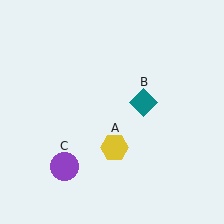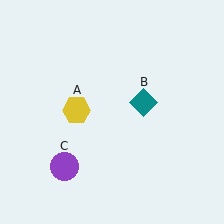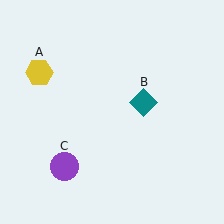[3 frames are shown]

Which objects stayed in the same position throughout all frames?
Teal diamond (object B) and purple circle (object C) remained stationary.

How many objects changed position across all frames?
1 object changed position: yellow hexagon (object A).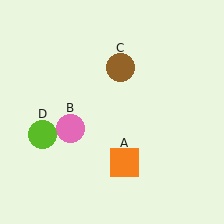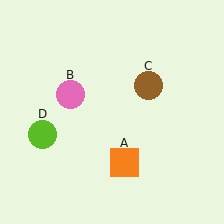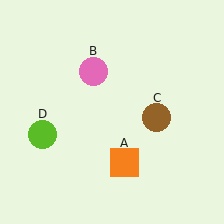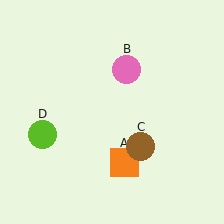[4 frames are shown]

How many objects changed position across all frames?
2 objects changed position: pink circle (object B), brown circle (object C).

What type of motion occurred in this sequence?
The pink circle (object B), brown circle (object C) rotated clockwise around the center of the scene.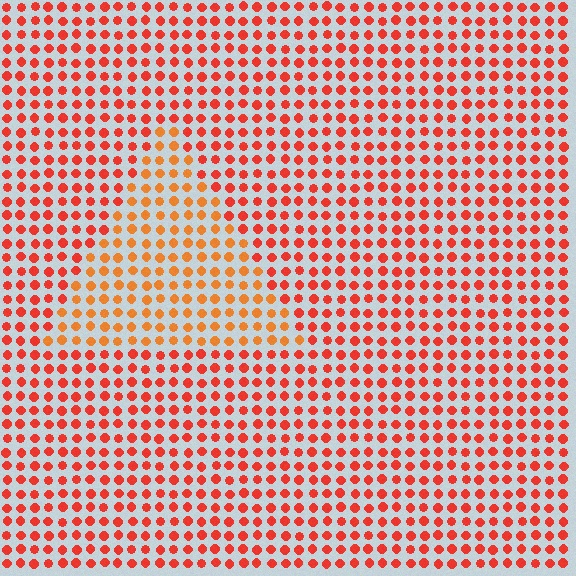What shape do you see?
I see a triangle.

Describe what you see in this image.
The image is filled with small red elements in a uniform arrangement. A triangle-shaped region is visible where the elements are tinted to a slightly different hue, forming a subtle color boundary.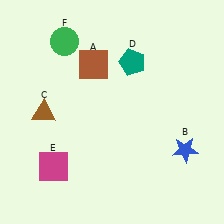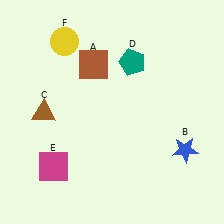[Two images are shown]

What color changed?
The circle (F) changed from green in Image 1 to yellow in Image 2.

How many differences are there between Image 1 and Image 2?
There is 1 difference between the two images.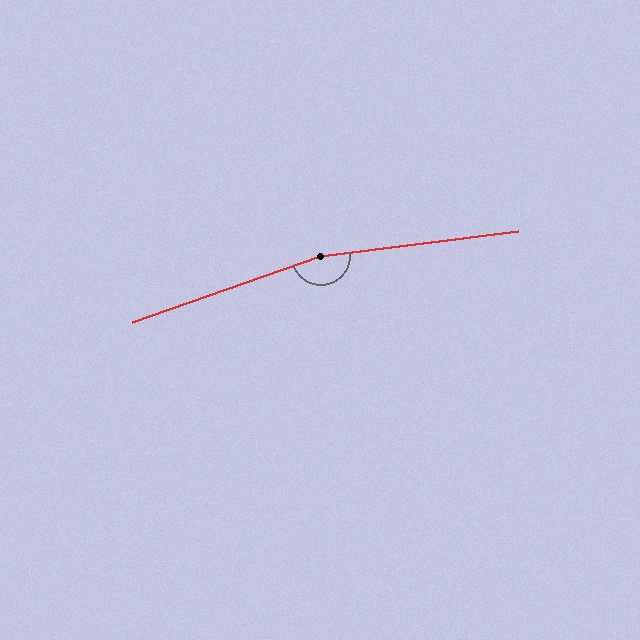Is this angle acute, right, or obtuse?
It is obtuse.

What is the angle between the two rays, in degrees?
Approximately 168 degrees.